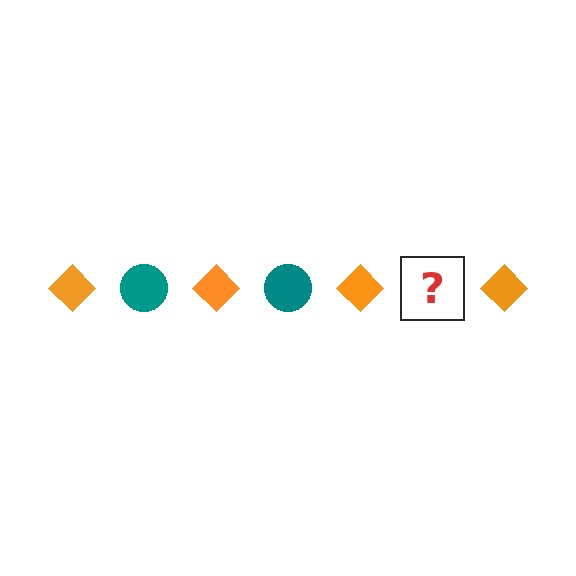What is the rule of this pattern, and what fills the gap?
The rule is that the pattern alternates between orange diamond and teal circle. The gap should be filled with a teal circle.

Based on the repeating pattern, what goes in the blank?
The blank should be a teal circle.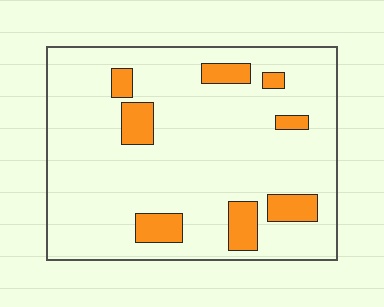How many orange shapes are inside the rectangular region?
8.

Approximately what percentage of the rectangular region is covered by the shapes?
Approximately 15%.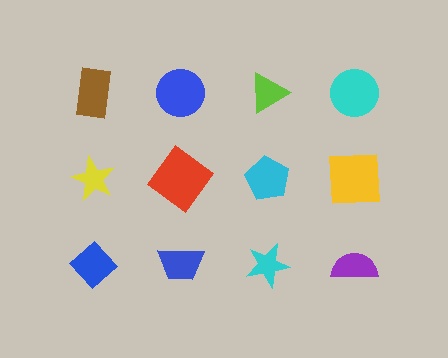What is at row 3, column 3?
A cyan star.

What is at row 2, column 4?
A yellow square.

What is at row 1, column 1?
A brown rectangle.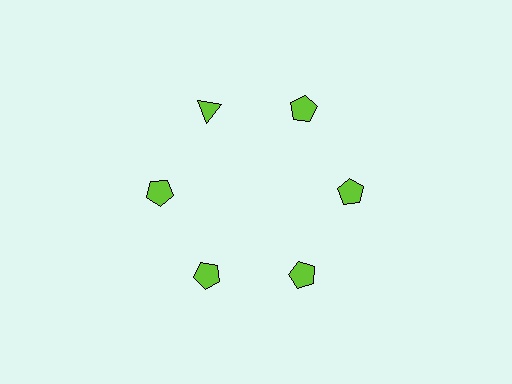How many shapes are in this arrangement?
There are 6 shapes arranged in a ring pattern.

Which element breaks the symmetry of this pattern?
The lime triangle at roughly the 11 o'clock position breaks the symmetry. All other shapes are lime pentagons.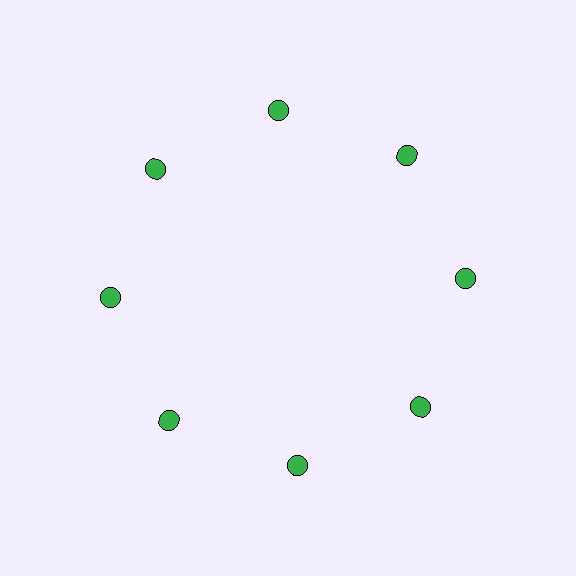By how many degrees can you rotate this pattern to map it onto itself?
The pattern maps onto itself every 45 degrees of rotation.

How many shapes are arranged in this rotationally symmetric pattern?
There are 8 shapes, arranged in 8 groups of 1.